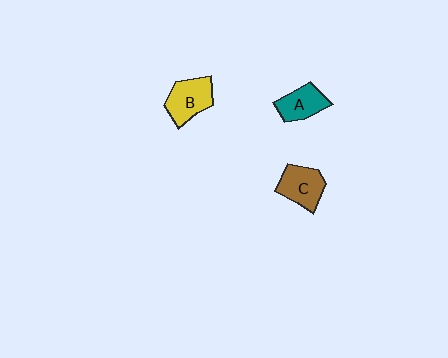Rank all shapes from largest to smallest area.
From largest to smallest: B (yellow), C (brown), A (teal).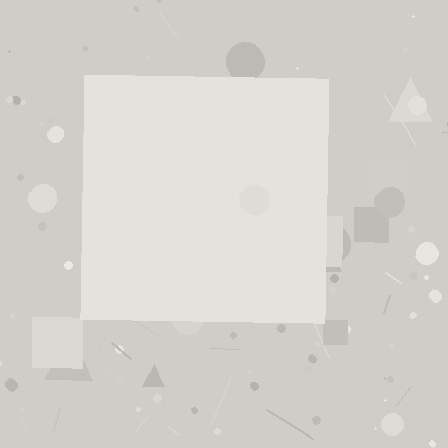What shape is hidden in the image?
A square is hidden in the image.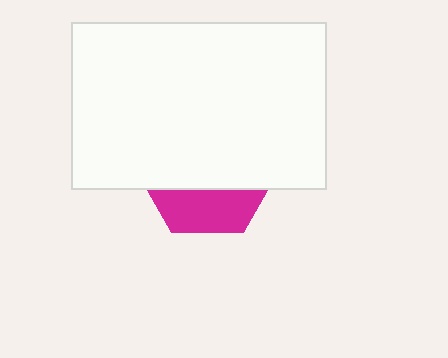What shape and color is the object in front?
The object in front is a white rectangle.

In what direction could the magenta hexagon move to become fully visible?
The magenta hexagon could move down. That would shift it out from behind the white rectangle entirely.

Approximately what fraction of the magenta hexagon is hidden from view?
Roughly 69% of the magenta hexagon is hidden behind the white rectangle.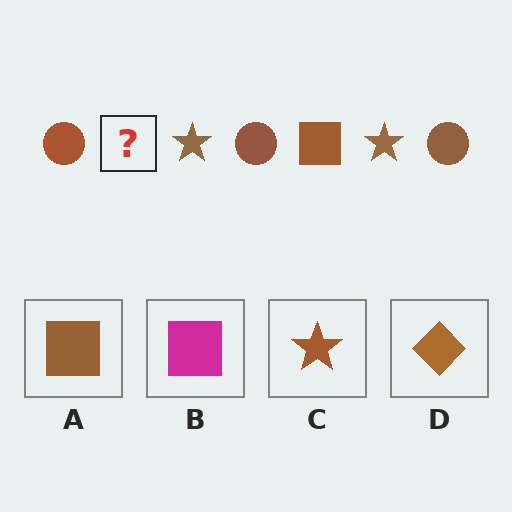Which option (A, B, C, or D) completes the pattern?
A.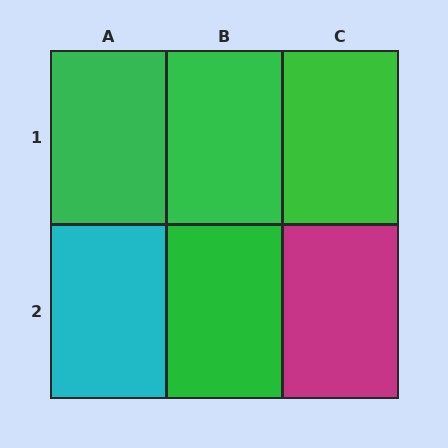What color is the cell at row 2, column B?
Green.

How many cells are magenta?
1 cell is magenta.